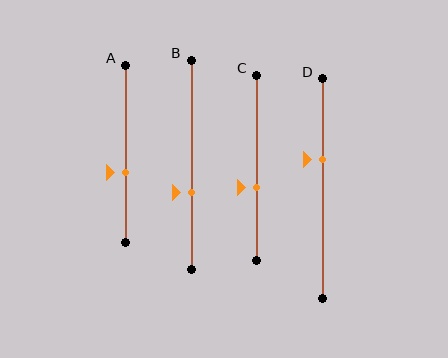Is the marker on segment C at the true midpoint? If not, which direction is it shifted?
No, the marker on segment C is shifted downward by about 11% of the segment length.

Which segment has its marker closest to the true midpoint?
Segment A has its marker closest to the true midpoint.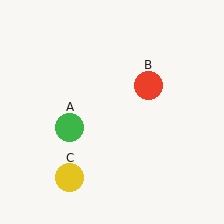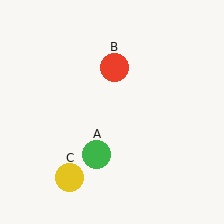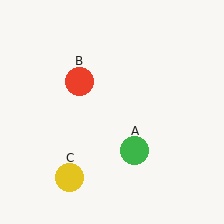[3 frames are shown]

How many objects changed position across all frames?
2 objects changed position: green circle (object A), red circle (object B).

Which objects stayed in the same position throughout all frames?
Yellow circle (object C) remained stationary.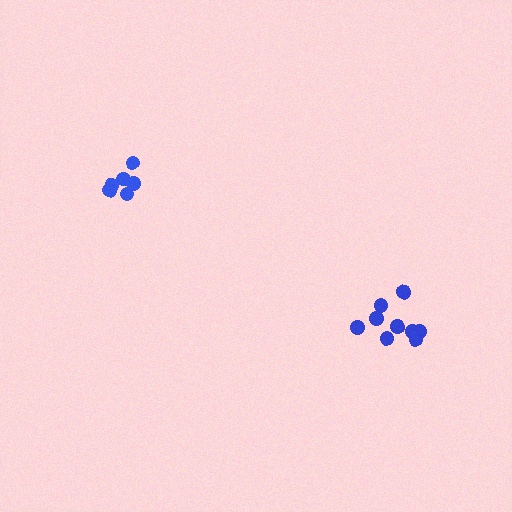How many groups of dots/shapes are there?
There are 2 groups.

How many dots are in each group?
Group 1: 9 dots, Group 2: 6 dots (15 total).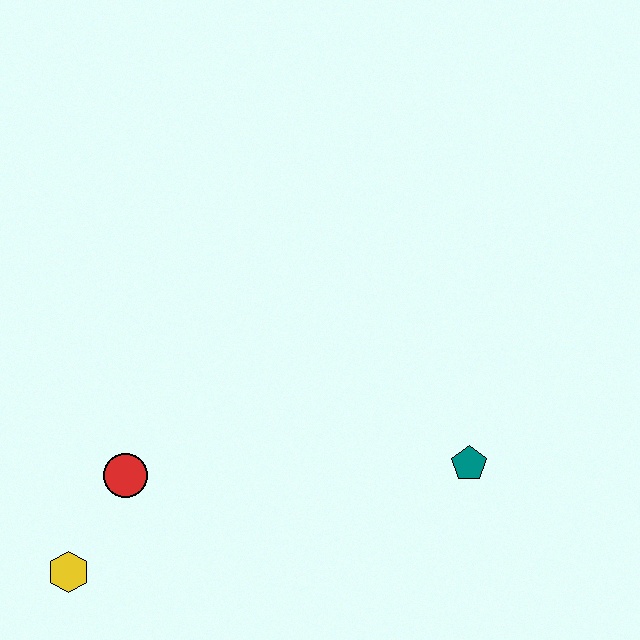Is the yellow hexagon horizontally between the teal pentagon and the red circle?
No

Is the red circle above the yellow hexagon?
Yes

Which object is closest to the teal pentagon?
The red circle is closest to the teal pentagon.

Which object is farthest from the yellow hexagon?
The teal pentagon is farthest from the yellow hexagon.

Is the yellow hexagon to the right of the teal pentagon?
No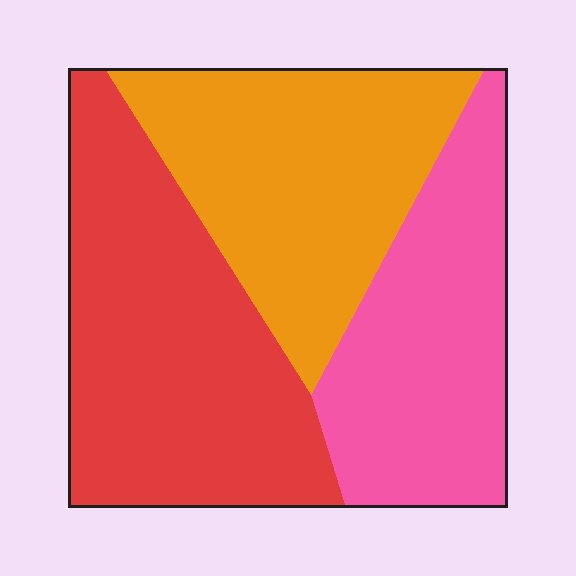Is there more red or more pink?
Red.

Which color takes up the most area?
Red, at roughly 40%.